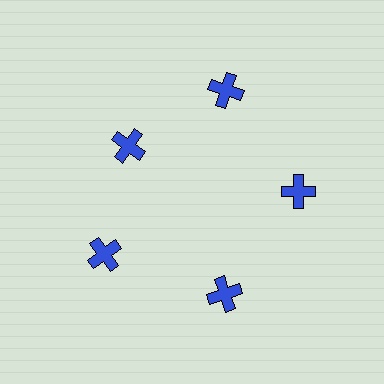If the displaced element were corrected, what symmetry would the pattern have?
It would have 5-fold rotational symmetry — the pattern would map onto itself every 72 degrees.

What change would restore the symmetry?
The symmetry would be restored by moving it outward, back onto the ring so that all 5 crosses sit at equal angles and equal distance from the center.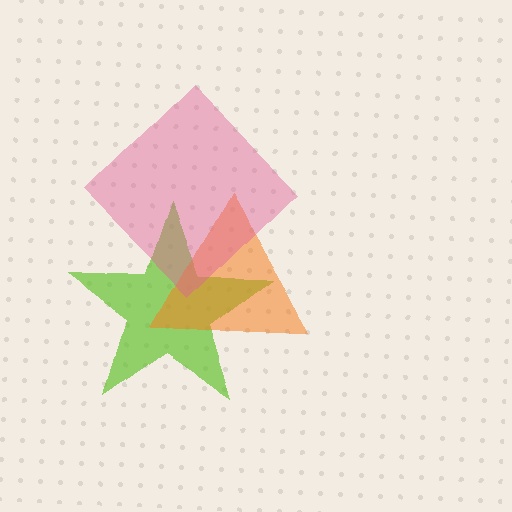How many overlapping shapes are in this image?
There are 3 overlapping shapes in the image.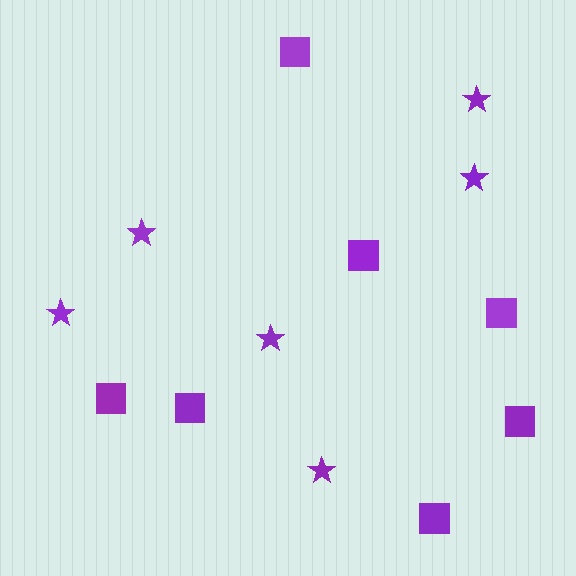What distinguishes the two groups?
There are 2 groups: one group of stars (6) and one group of squares (7).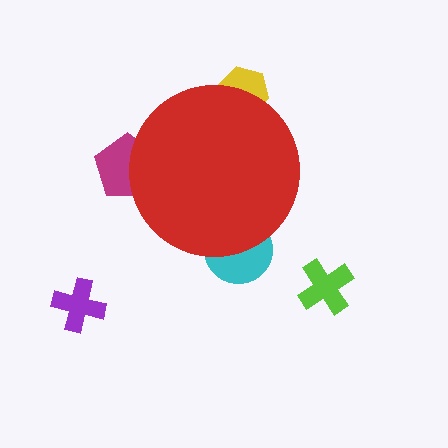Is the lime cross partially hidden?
No, the lime cross is fully visible.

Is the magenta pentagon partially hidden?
Yes, the magenta pentagon is partially hidden behind the red circle.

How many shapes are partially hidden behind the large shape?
3 shapes are partially hidden.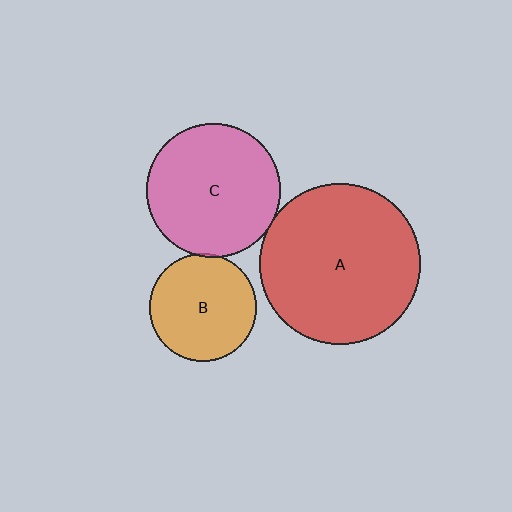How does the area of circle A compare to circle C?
Approximately 1.4 times.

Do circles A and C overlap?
Yes.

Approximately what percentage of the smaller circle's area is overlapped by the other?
Approximately 5%.